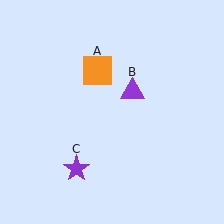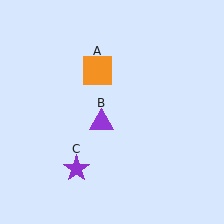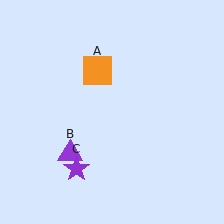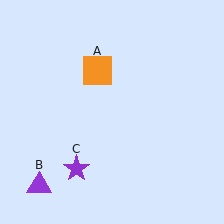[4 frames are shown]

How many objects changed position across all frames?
1 object changed position: purple triangle (object B).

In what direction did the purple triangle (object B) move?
The purple triangle (object B) moved down and to the left.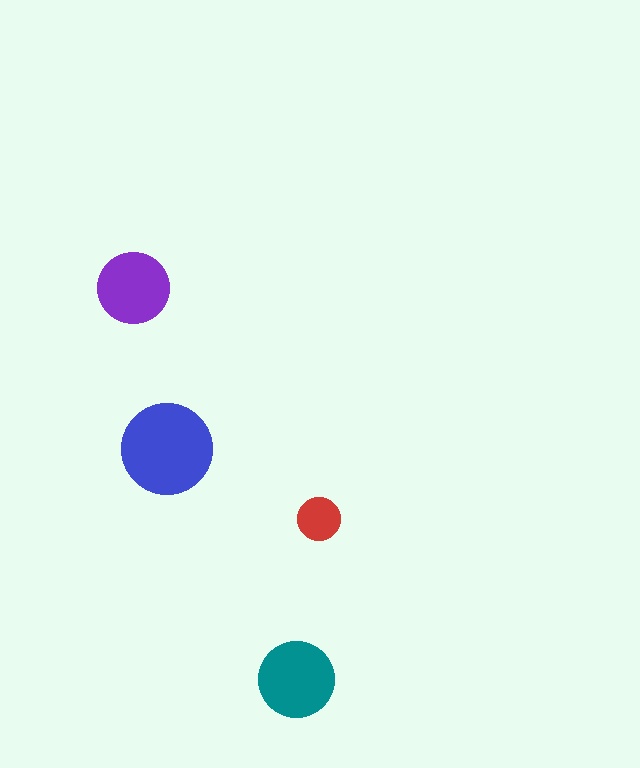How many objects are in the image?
There are 4 objects in the image.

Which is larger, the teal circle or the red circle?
The teal one.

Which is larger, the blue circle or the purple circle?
The blue one.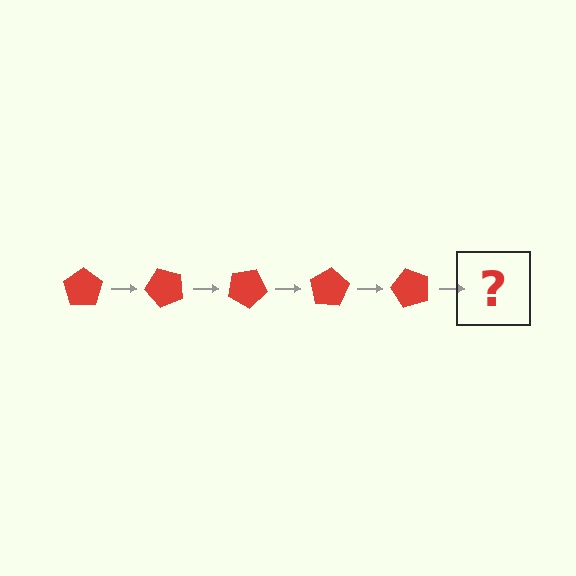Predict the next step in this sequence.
The next step is a red pentagon rotated 250 degrees.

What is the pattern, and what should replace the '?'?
The pattern is that the pentagon rotates 50 degrees each step. The '?' should be a red pentagon rotated 250 degrees.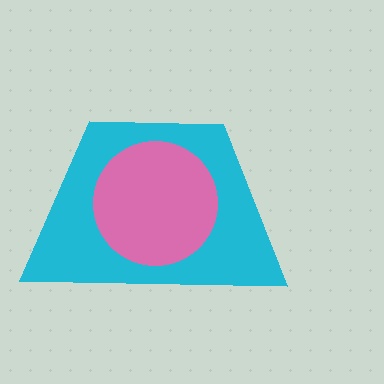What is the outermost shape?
The cyan trapezoid.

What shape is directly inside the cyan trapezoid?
The pink circle.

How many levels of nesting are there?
2.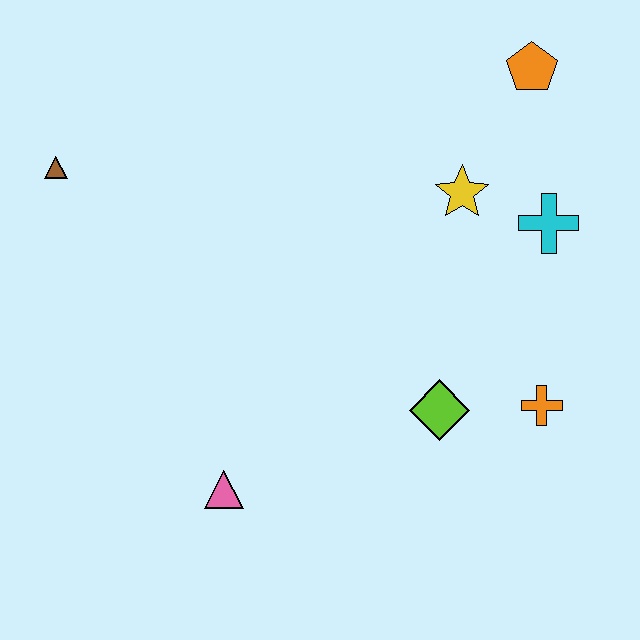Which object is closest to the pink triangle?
The lime diamond is closest to the pink triangle.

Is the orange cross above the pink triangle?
Yes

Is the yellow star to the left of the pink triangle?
No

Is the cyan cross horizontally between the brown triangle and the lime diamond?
No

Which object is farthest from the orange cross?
The brown triangle is farthest from the orange cross.